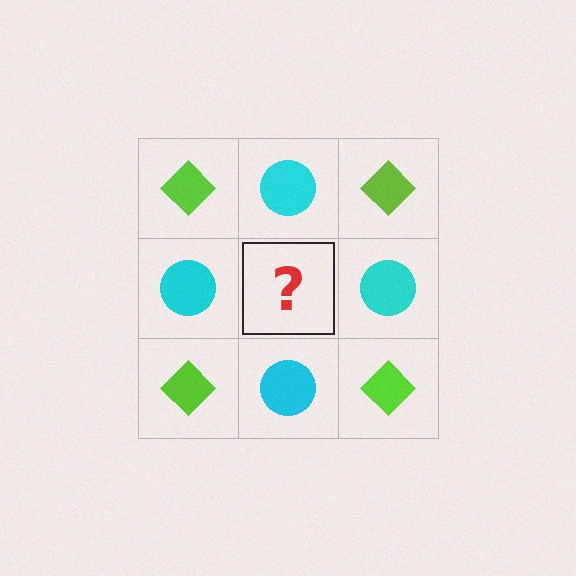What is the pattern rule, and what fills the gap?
The rule is that it alternates lime diamond and cyan circle in a checkerboard pattern. The gap should be filled with a lime diamond.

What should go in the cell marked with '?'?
The missing cell should contain a lime diamond.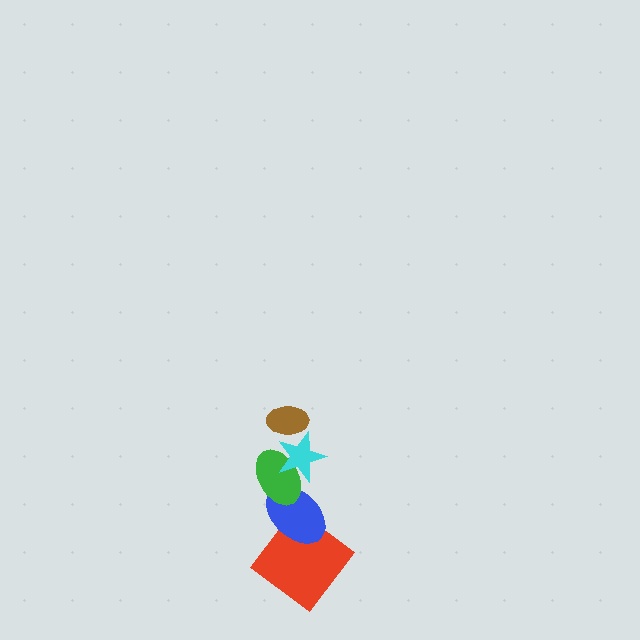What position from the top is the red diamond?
The red diamond is 5th from the top.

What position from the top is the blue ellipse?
The blue ellipse is 4th from the top.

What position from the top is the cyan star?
The cyan star is 2nd from the top.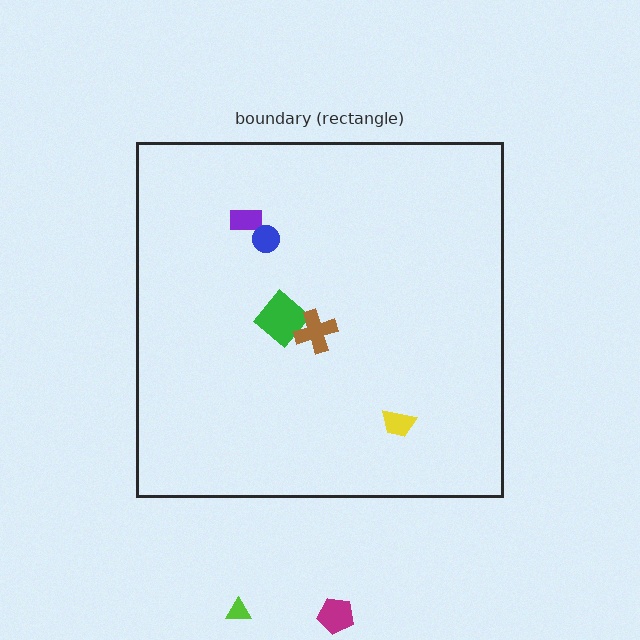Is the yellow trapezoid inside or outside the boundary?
Inside.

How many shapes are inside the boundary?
5 inside, 2 outside.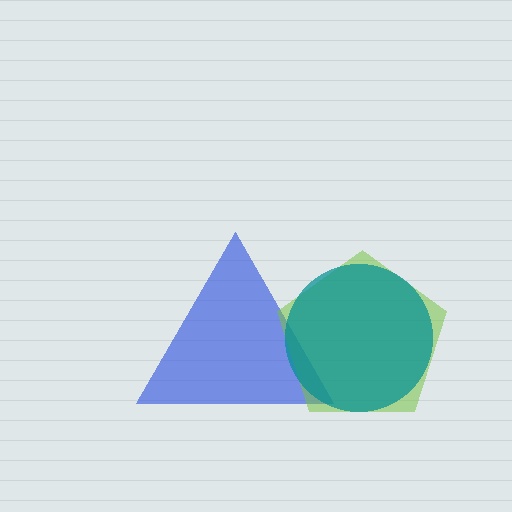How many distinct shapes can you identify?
There are 3 distinct shapes: a blue triangle, a lime pentagon, a teal circle.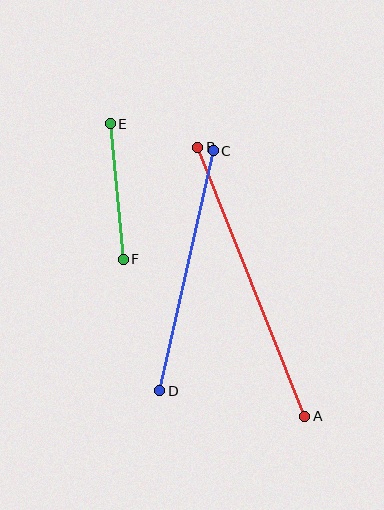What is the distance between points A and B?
The distance is approximately 289 pixels.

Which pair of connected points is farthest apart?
Points A and B are farthest apart.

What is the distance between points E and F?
The distance is approximately 136 pixels.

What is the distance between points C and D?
The distance is approximately 246 pixels.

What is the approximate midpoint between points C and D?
The midpoint is at approximately (187, 271) pixels.